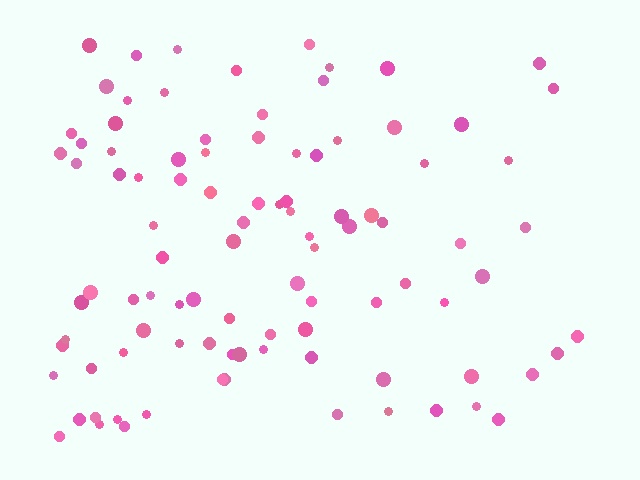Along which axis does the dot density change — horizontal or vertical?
Horizontal.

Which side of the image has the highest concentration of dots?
The left.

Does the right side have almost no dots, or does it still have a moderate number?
Still a moderate number, just noticeably fewer than the left.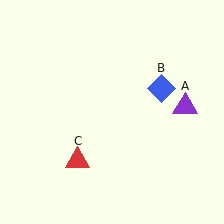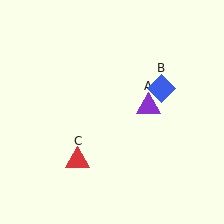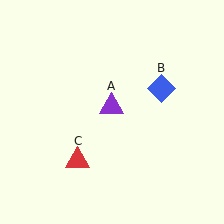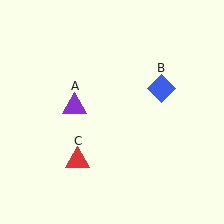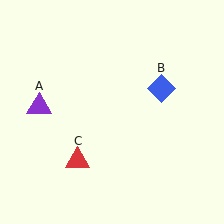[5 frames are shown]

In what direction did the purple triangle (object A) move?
The purple triangle (object A) moved left.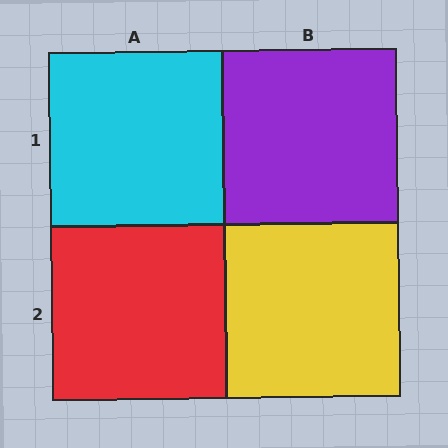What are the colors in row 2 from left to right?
Red, yellow.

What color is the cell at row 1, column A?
Cyan.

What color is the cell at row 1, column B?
Purple.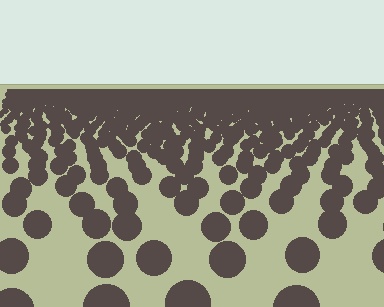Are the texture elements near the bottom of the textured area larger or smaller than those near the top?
Larger. Near the bottom, elements are closer to the viewer and appear at a bigger on-screen size.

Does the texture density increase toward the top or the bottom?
Density increases toward the top.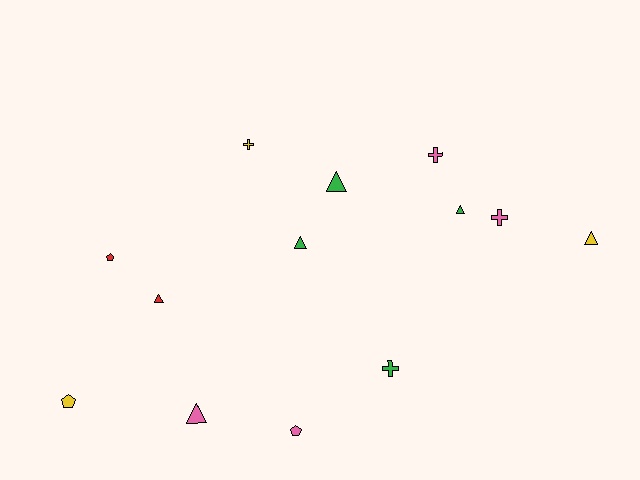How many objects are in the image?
There are 13 objects.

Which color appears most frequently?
Pink, with 4 objects.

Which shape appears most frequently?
Triangle, with 6 objects.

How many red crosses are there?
There are no red crosses.